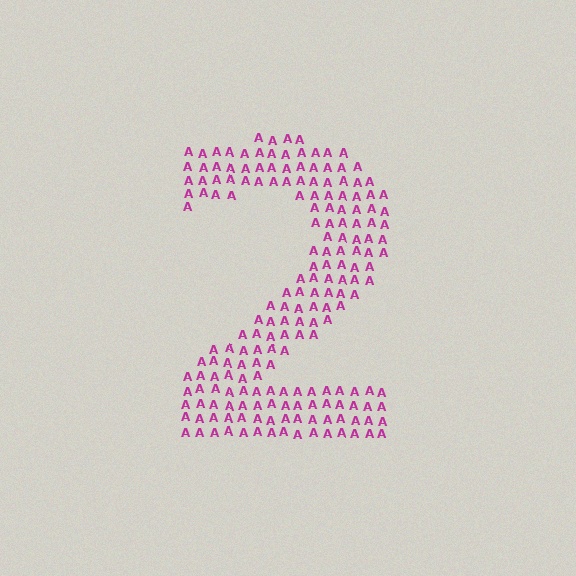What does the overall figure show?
The overall figure shows the digit 2.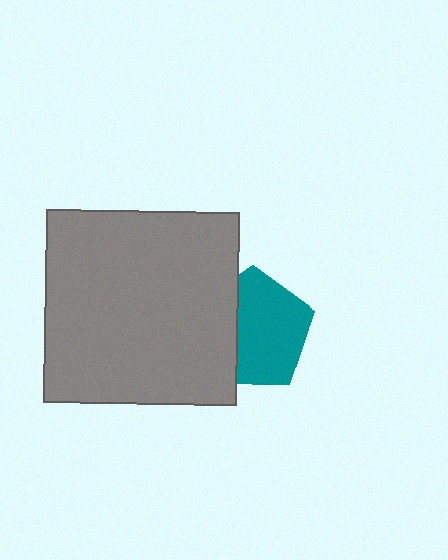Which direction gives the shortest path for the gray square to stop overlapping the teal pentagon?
Moving left gives the shortest separation.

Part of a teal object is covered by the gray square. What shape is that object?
It is a pentagon.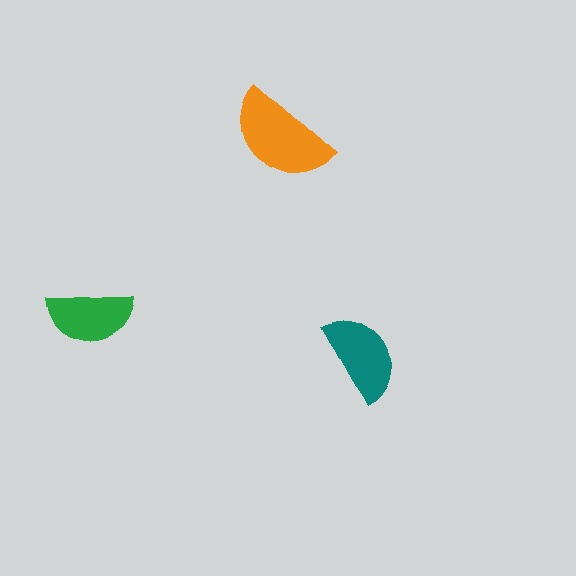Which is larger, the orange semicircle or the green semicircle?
The orange one.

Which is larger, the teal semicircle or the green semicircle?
The teal one.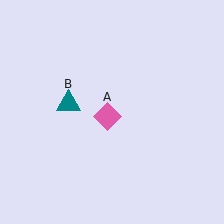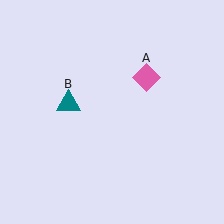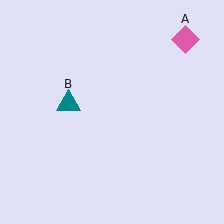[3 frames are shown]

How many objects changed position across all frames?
1 object changed position: pink diamond (object A).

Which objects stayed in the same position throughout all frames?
Teal triangle (object B) remained stationary.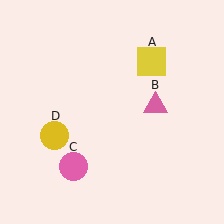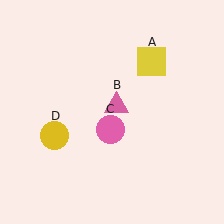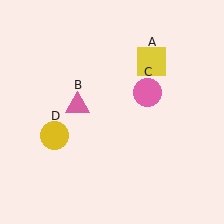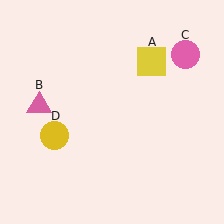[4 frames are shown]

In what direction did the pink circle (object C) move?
The pink circle (object C) moved up and to the right.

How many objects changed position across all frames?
2 objects changed position: pink triangle (object B), pink circle (object C).